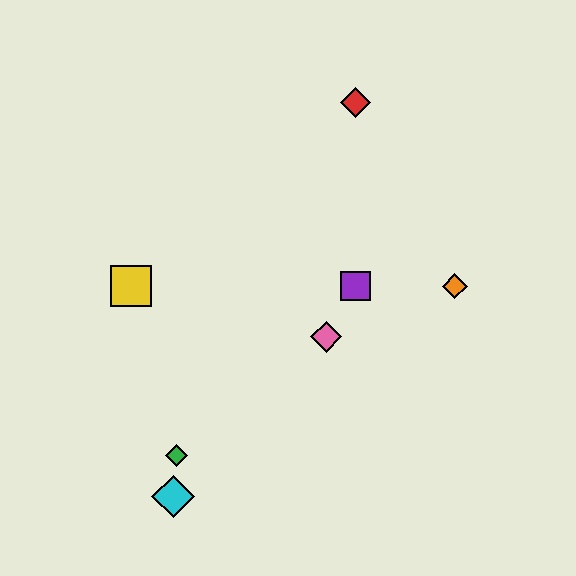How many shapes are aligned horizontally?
4 shapes (the blue diamond, the yellow square, the purple square, the orange diamond) are aligned horizontally.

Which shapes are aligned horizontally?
The blue diamond, the yellow square, the purple square, the orange diamond are aligned horizontally.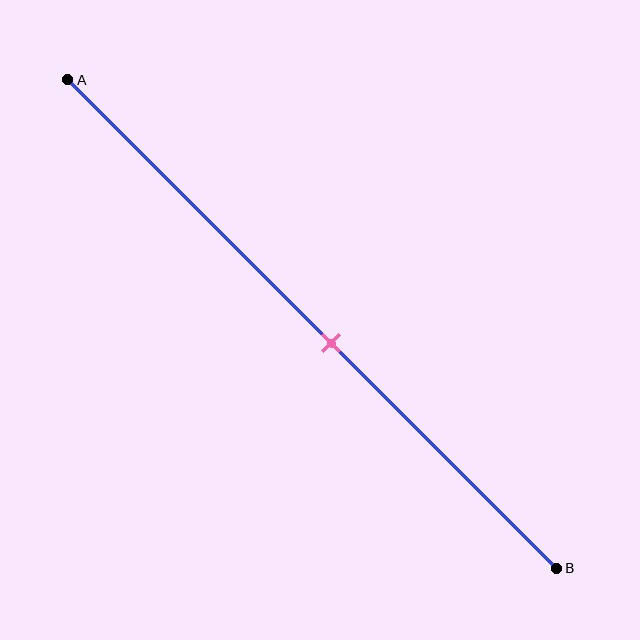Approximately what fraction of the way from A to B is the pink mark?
The pink mark is approximately 55% of the way from A to B.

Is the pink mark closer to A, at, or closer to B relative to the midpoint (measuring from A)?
The pink mark is closer to point B than the midpoint of segment AB.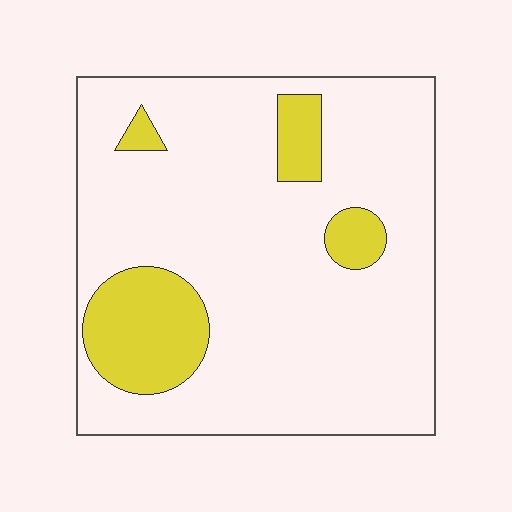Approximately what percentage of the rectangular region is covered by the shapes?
Approximately 15%.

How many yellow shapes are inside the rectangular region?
4.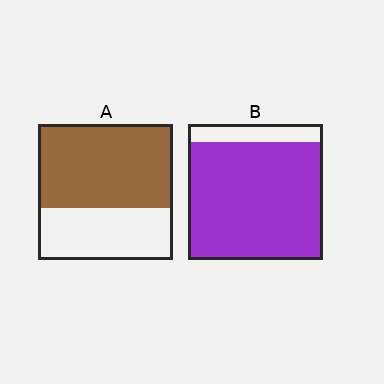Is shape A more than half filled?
Yes.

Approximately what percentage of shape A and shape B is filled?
A is approximately 60% and B is approximately 85%.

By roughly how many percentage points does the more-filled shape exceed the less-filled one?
By roughly 25 percentage points (B over A).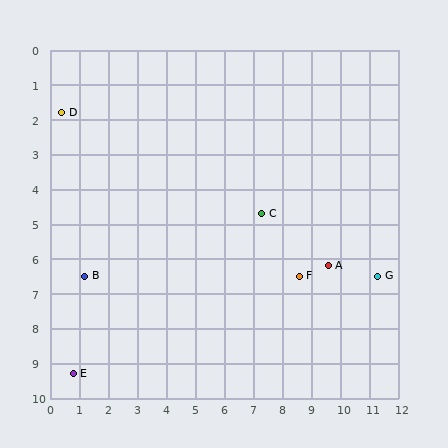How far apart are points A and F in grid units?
Points A and F are about 1.0 grid units apart.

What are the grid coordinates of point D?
Point D is at approximately (0.4, 1.8).